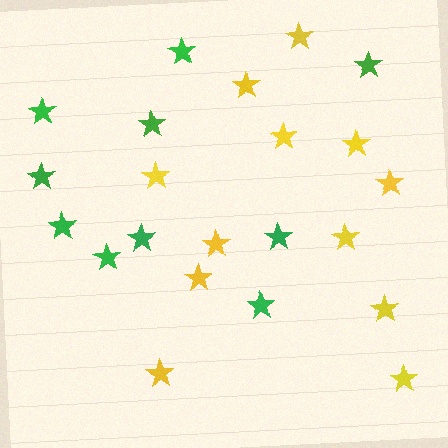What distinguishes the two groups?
There are 2 groups: one group of yellow stars (12) and one group of green stars (10).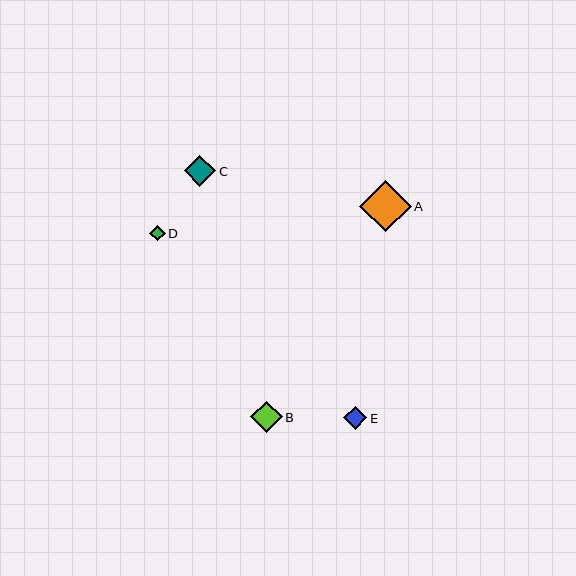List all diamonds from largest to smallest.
From largest to smallest: A, B, C, E, D.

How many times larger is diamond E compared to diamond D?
Diamond E is approximately 1.5 times the size of diamond D.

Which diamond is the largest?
Diamond A is the largest with a size of approximately 52 pixels.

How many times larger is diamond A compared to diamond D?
Diamond A is approximately 3.3 times the size of diamond D.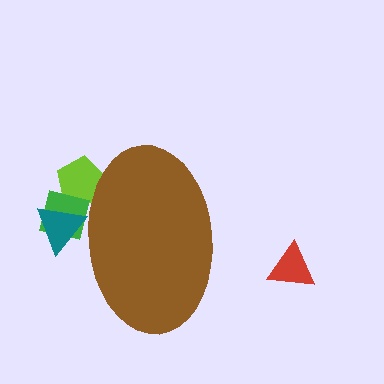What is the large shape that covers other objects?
A brown ellipse.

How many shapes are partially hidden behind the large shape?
3 shapes are partially hidden.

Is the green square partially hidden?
Yes, the green square is partially hidden behind the brown ellipse.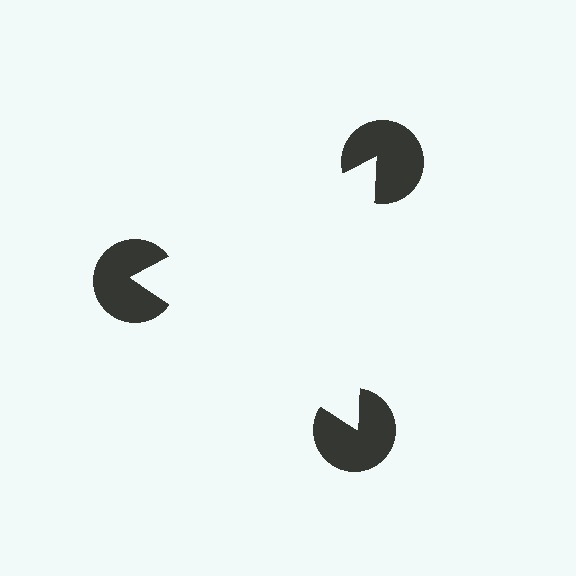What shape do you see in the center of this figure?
An illusory triangle — its edges are inferred from the aligned wedge cuts in the pac-man discs, not physically drawn.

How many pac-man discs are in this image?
There are 3 — one at each vertex of the illusory triangle.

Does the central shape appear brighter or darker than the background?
It typically appears slightly brighter than the background, even though no actual brightness change is drawn.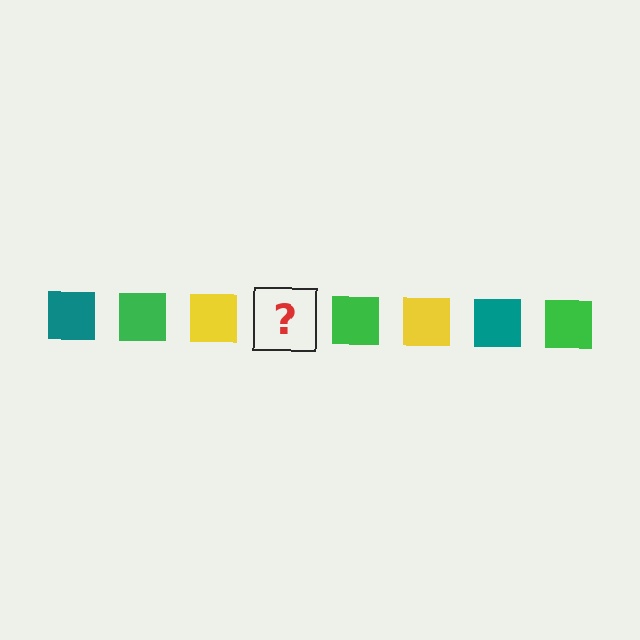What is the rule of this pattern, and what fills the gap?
The rule is that the pattern cycles through teal, green, yellow squares. The gap should be filled with a teal square.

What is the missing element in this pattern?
The missing element is a teal square.